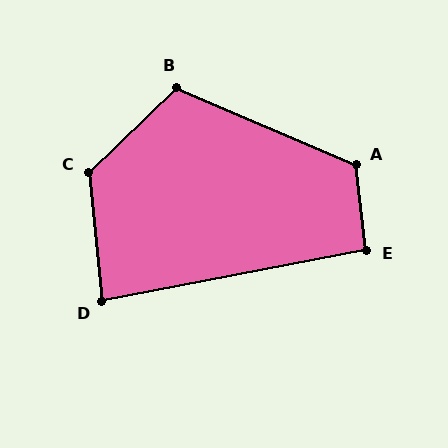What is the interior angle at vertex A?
Approximately 120 degrees (obtuse).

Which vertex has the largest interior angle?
C, at approximately 128 degrees.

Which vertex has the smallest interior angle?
D, at approximately 85 degrees.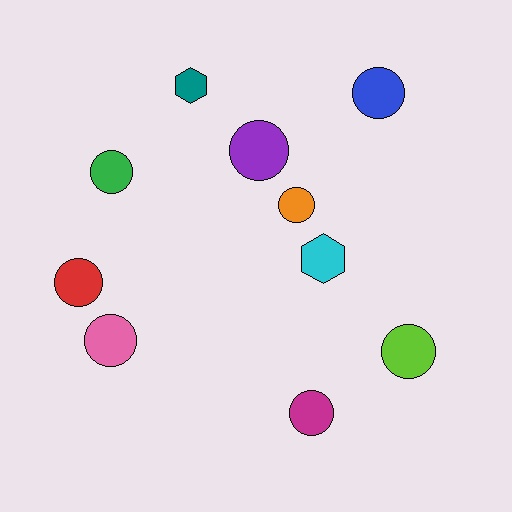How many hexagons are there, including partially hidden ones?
There are 2 hexagons.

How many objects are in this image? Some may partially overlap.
There are 10 objects.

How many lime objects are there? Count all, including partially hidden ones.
There is 1 lime object.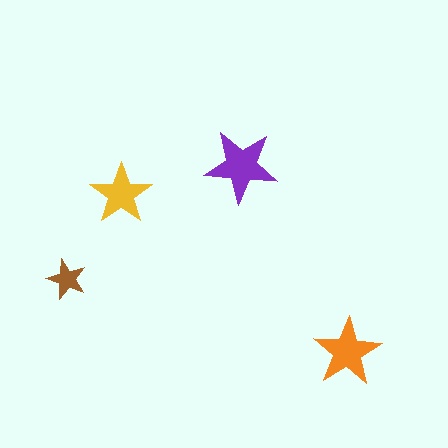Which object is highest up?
The purple star is topmost.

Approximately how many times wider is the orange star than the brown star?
About 1.5 times wider.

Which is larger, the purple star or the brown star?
The purple one.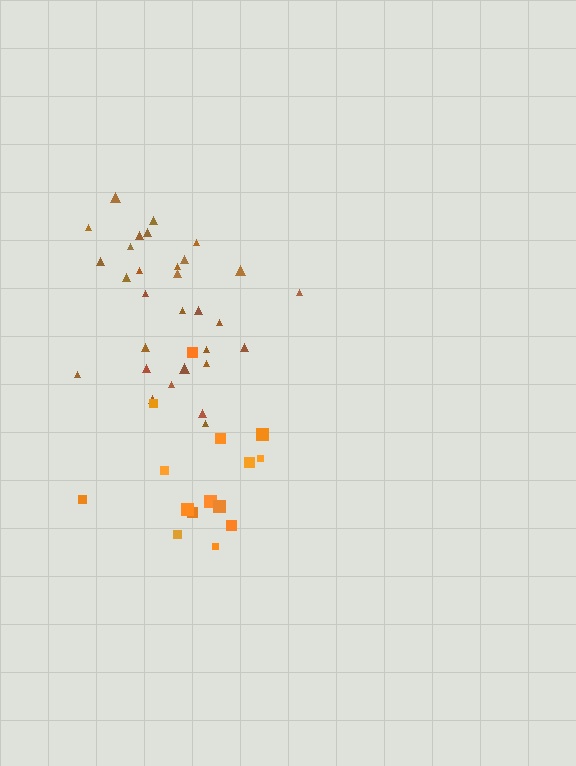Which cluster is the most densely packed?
Brown.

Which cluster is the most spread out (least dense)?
Orange.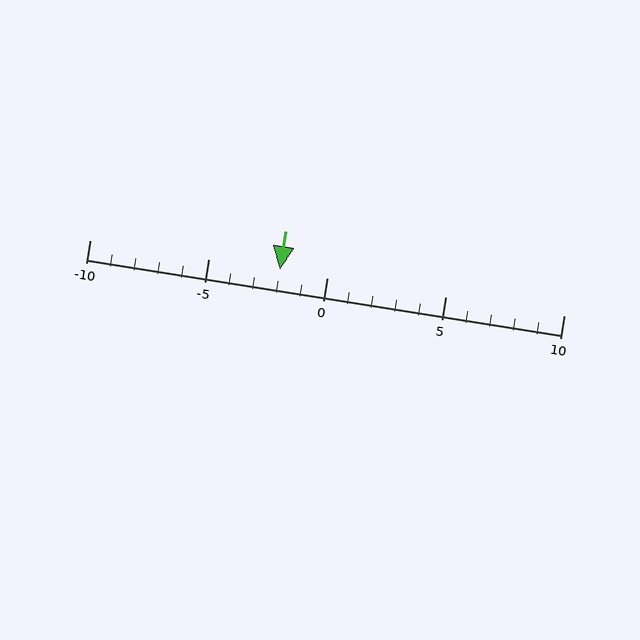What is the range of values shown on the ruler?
The ruler shows values from -10 to 10.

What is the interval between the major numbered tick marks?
The major tick marks are spaced 5 units apart.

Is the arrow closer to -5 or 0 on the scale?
The arrow is closer to 0.